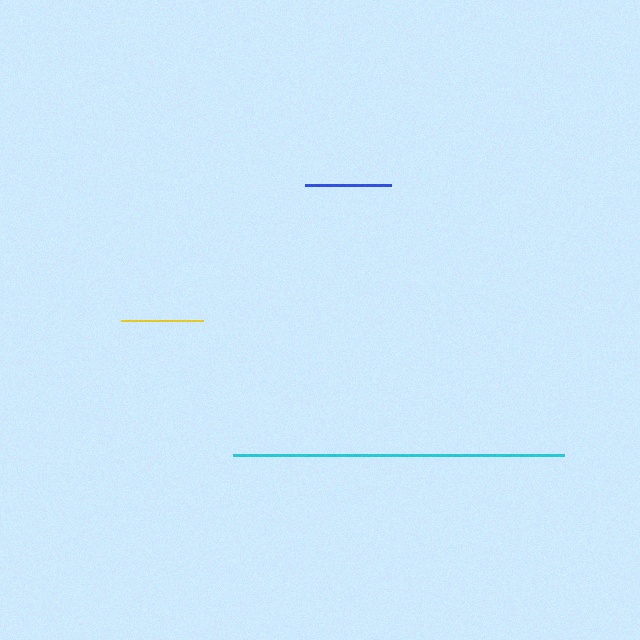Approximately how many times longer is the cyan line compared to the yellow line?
The cyan line is approximately 4.0 times the length of the yellow line.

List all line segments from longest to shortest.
From longest to shortest: cyan, blue, yellow.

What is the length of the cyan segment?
The cyan segment is approximately 331 pixels long.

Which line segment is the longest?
The cyan line is the longest at approximately 331 pixels.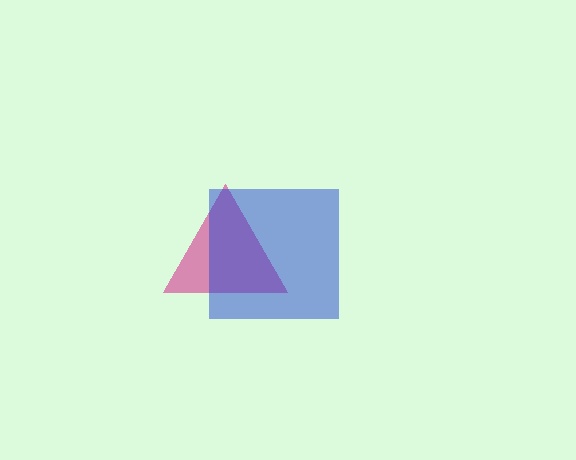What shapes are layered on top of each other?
The layered shapes are: a magenta triangle, a blue square.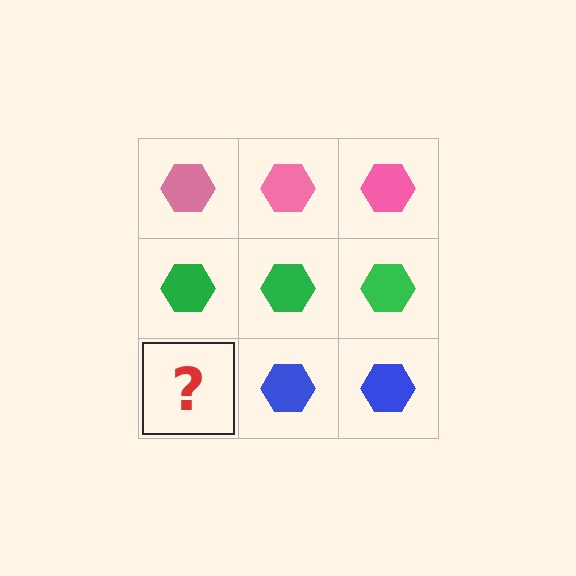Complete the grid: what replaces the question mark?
The question mark should be replaced with a blue hexagon.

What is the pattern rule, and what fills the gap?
The rule is that each row has a consistent color. The gap should be filled with a blue hexagon.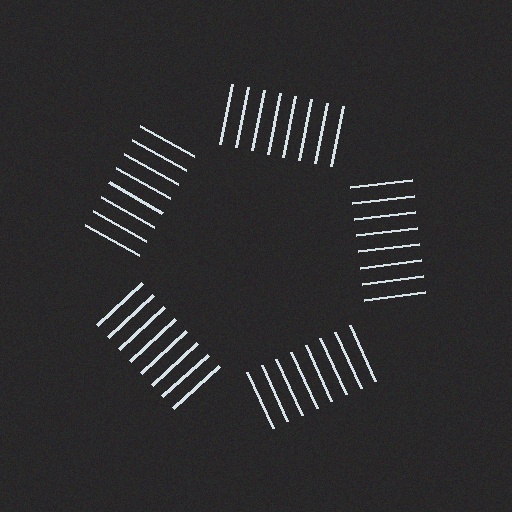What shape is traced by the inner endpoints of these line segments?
An illusory pentagon — the line segments terminate on its edges but no continuous stroke is drawn.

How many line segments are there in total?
40 — 8 along each of the 5 edges.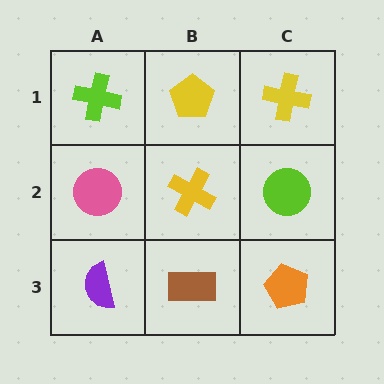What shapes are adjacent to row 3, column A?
A pink circle (row 2, column A), a brown rectangle (row 3, column B).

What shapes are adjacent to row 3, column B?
A yellow cross (row 2, column B), a purple semicircle (row 3, column A), an orange pentagon (row 3, column C).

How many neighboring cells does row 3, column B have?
3.